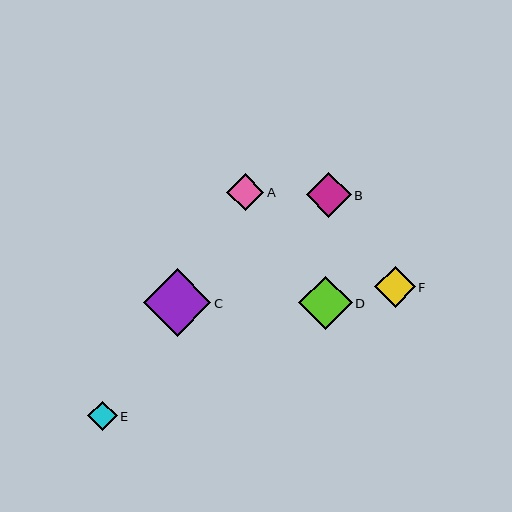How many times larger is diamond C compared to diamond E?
Diamond C is approximately 2.3 times the size of diamond E.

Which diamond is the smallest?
Diamond E is the smallest with a size of approximately 29 pixels.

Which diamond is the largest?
Diamond C is the largest with a size of approximately 67 pixels.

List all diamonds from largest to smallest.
From largest to smallest: C, D, B, F, A, E.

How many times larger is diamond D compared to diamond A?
Diamond D is approximately 1.4 times the size of diamond A.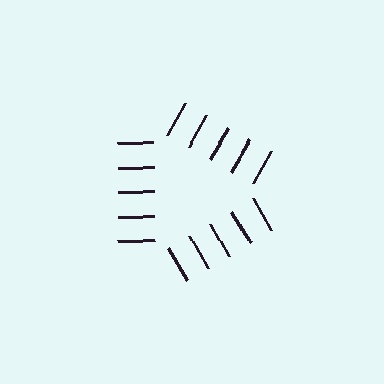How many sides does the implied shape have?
3 sides — the line-ends trace a triangle.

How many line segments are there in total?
15 — 5 along each of the 3 edges.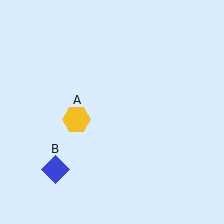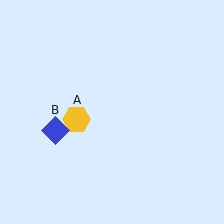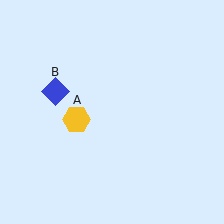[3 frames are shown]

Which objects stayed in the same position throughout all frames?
Yellow hexagon (object A) remained stationary.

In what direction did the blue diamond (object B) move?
The blue diamond (object B) moved up.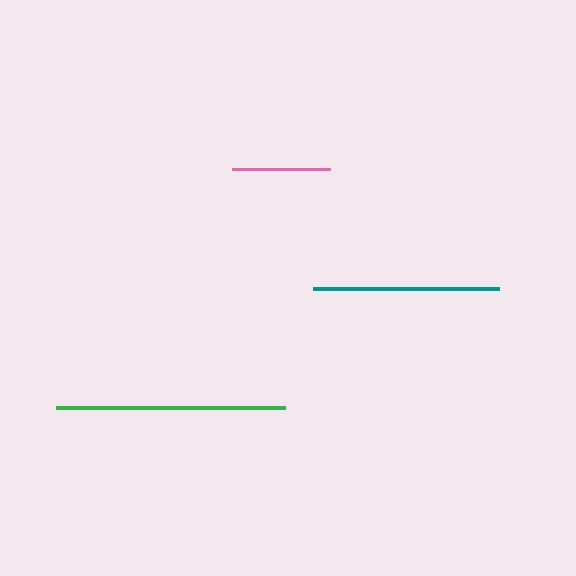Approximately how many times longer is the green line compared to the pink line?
The green line is approximately 2.3 times the length of the pink line.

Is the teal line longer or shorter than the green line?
The green line is longer than the teal line.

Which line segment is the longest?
The green line is the longest at approximately 229 pixels.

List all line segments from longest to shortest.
From longest to shortest: green, teal, pink.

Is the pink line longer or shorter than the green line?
The green line is longer than the pink line.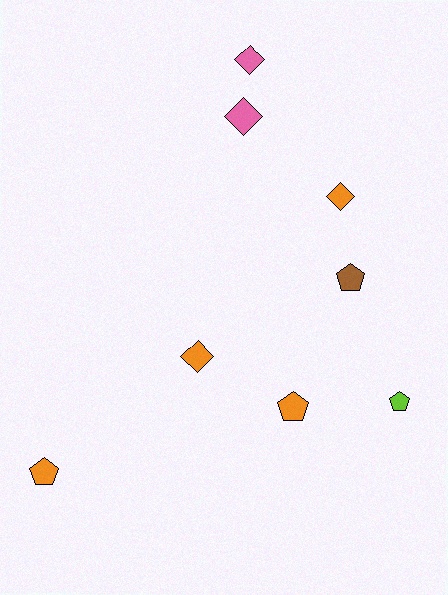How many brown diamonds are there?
There are no brown diamonds.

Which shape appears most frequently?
Pentagon, with 4 objects.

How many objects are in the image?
There are 8 objects.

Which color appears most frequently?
Orange, with 4 objects.